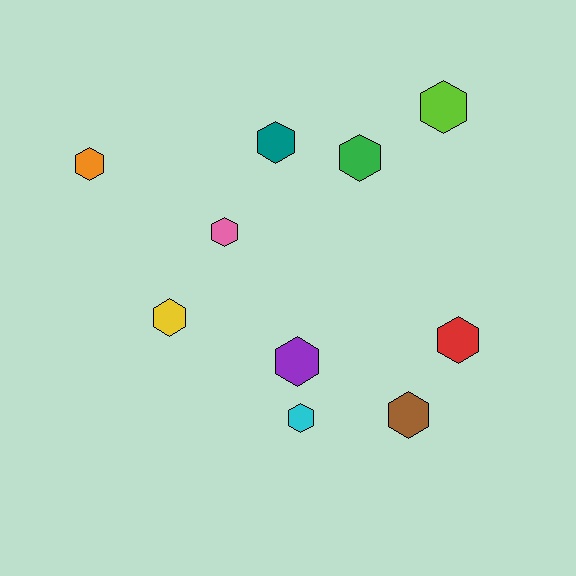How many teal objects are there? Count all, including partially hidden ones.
There is 1 teal object.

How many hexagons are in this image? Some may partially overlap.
There are 10 hexagons.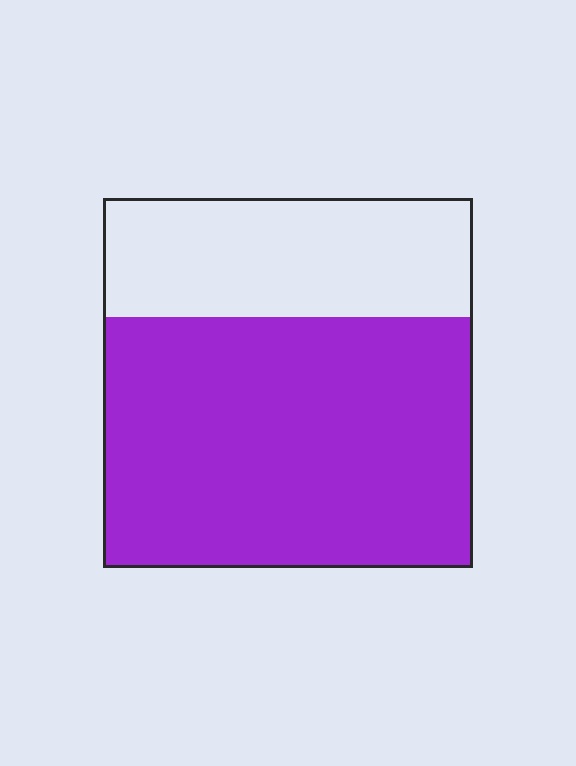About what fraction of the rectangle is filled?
About two thirds (2/3).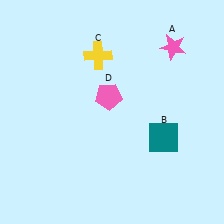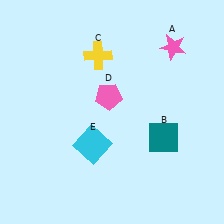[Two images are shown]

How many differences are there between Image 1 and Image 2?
There is 1 difference between the two images.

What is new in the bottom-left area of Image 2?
A cyan square (E) was added in the bottom-left area of Image 2.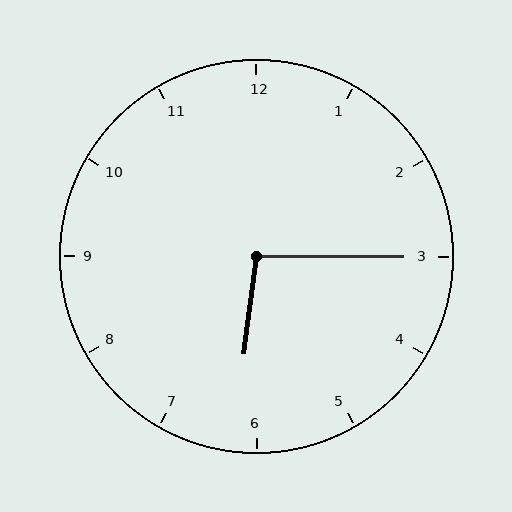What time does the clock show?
6:15.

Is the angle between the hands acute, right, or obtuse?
It is obtuse.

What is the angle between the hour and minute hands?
Approximately 98 degrees.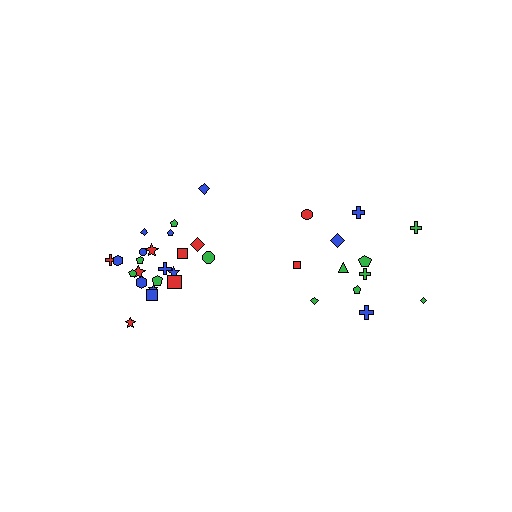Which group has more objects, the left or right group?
The left group.